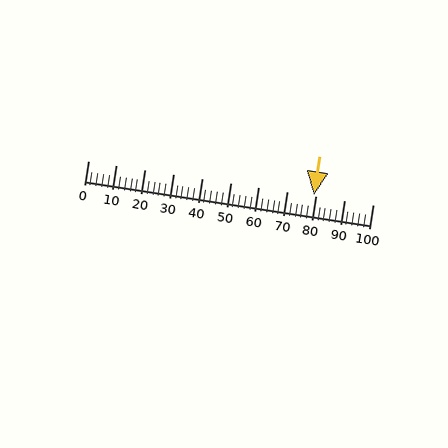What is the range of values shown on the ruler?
The ruler shows values from 0 to 100.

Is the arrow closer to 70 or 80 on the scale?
The arrow is closer to 80.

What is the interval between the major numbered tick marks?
The major tick marks are spaced 10 units apart.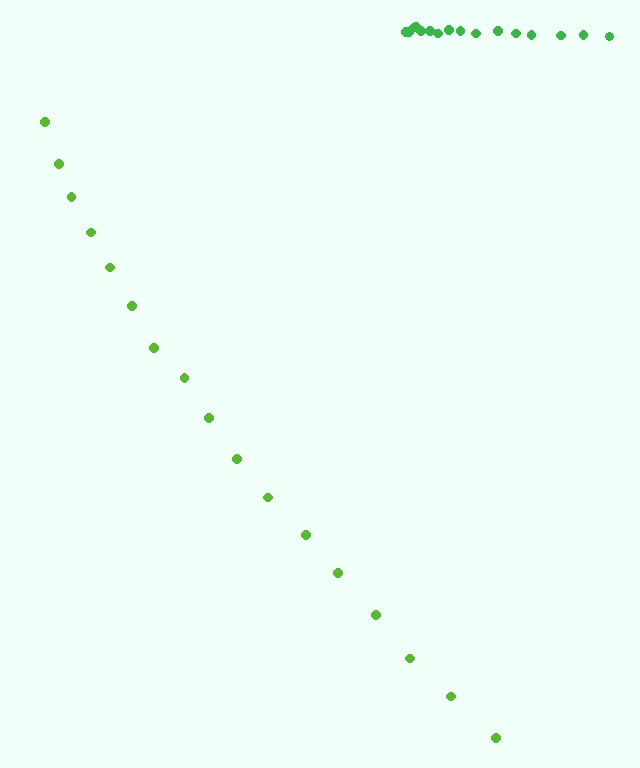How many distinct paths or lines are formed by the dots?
There are 2 distinct paths.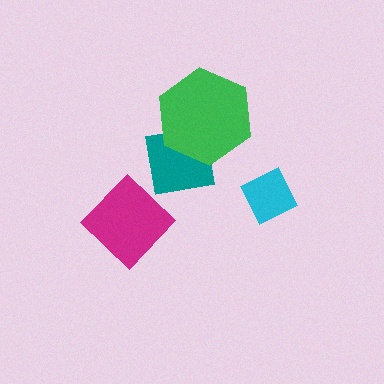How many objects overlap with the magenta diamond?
0 objects overlap with the magenta diamond.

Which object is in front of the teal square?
The green hexagon is in front of the teal square.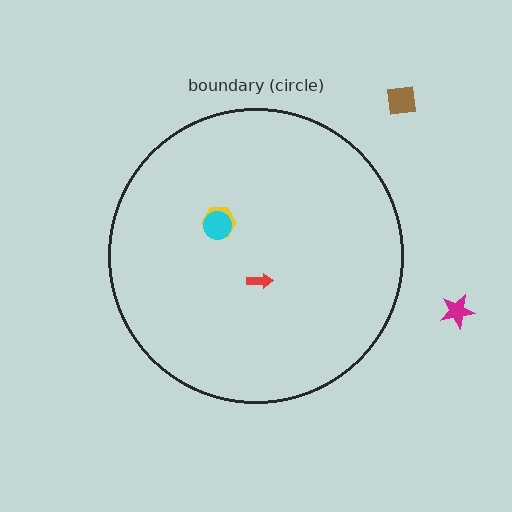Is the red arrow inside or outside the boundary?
Inside.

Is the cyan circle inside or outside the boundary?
Inside.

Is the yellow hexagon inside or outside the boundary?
Inside.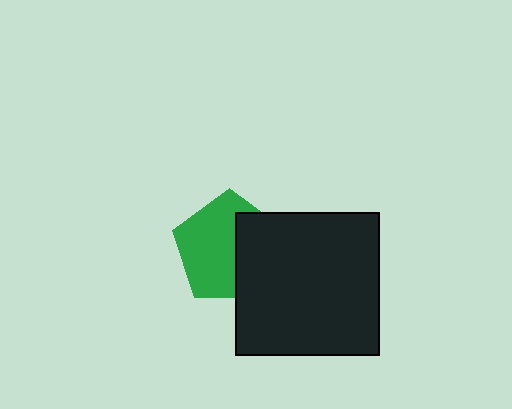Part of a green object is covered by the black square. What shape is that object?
It is a pentagon.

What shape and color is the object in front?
The object in front is a black square.